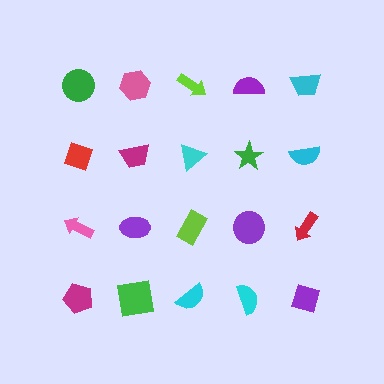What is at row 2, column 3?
A cyan triangle.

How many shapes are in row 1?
5 shapes.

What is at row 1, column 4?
A purple semicircle.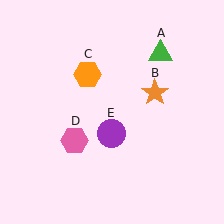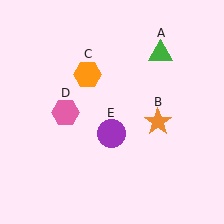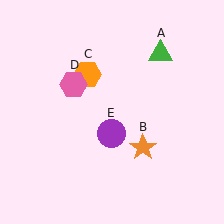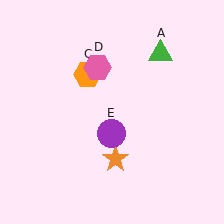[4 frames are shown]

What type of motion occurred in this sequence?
The orange star (object B), pink hexagon (object D) rotated clockwise around the center of the scene.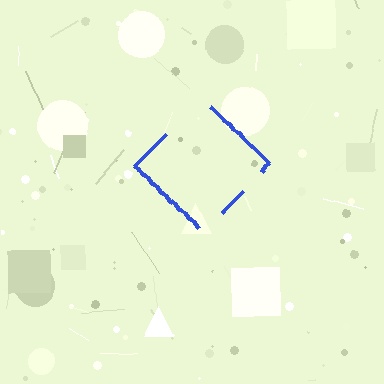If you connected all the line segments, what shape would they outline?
They would outline a diamond.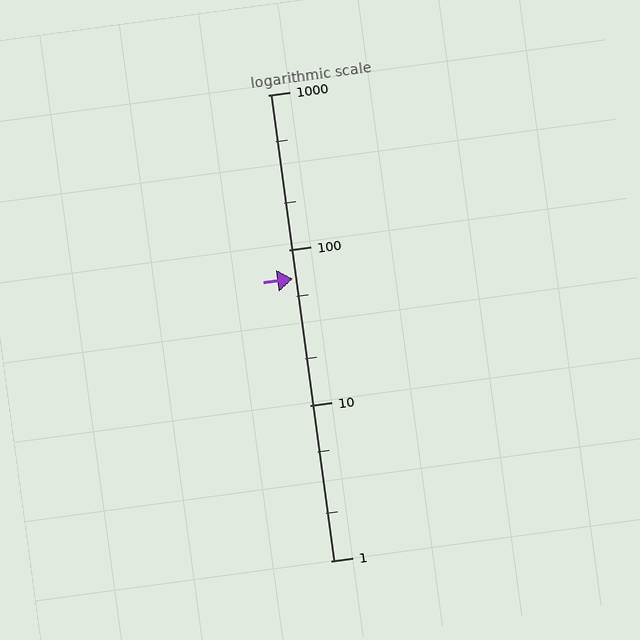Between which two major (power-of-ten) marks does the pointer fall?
The pointer is between 10 and 100.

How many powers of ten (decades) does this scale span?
The scale spans 3 decades, from 1 to 1000.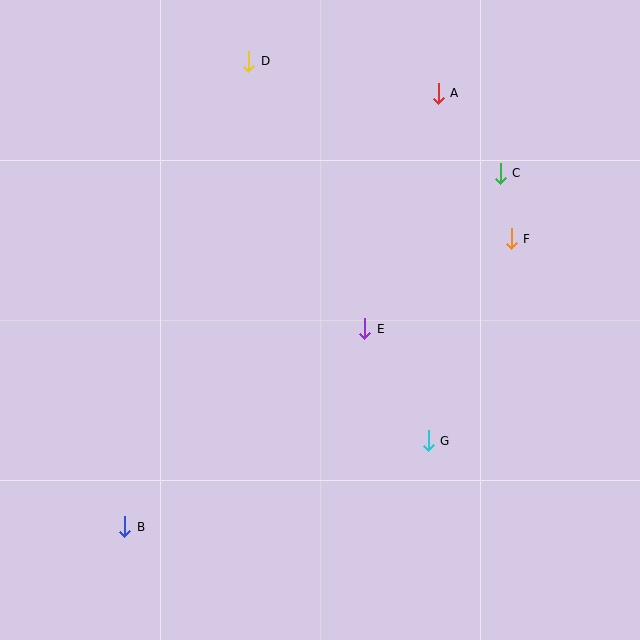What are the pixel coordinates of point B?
Point B is at (125, 527).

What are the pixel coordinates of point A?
Point A is at (438, 93).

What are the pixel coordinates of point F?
Point F is at (511, 239).